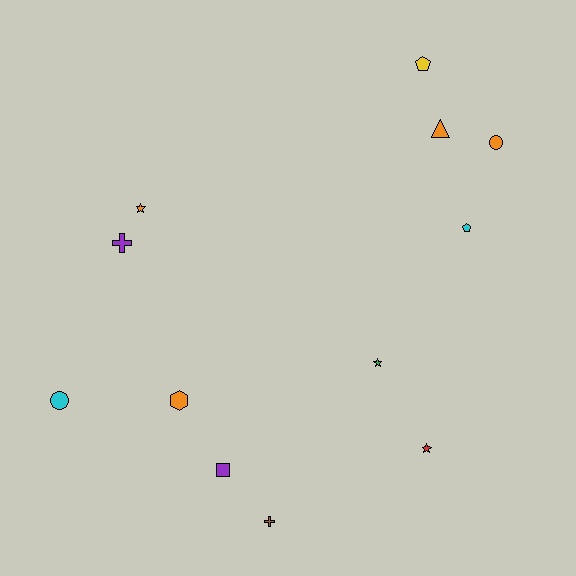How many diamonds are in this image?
There are no diamonds.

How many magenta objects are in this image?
There are no magenta objects.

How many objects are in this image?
There are 12 objects.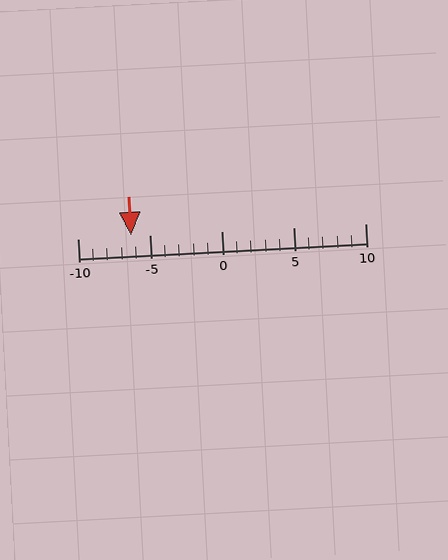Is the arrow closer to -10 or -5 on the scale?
The arrow is closer to -5.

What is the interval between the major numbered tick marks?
The major tick marks are spaced 5 units apart.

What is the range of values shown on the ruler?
The ruler shows values from -10 to 10.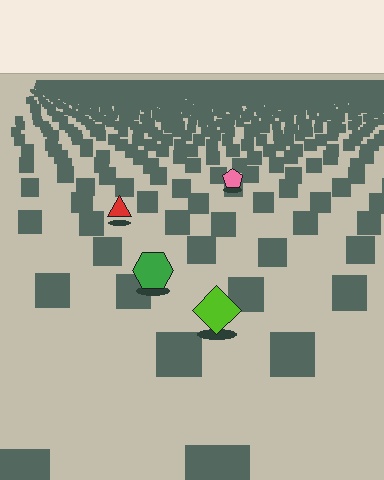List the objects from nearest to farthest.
From nearest to farthest: the lime diamond, the green hexagon, the red triangle, the pink pentagon.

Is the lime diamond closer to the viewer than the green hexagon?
Yes. The lime diamond is closer — you can tell from the texture gradient: the ground texture is coarser near it.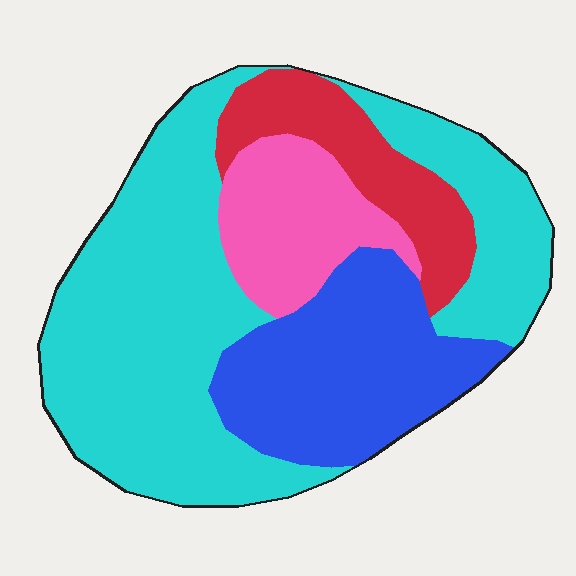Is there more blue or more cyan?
Cyan.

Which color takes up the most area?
Cyan, at roughly 50%.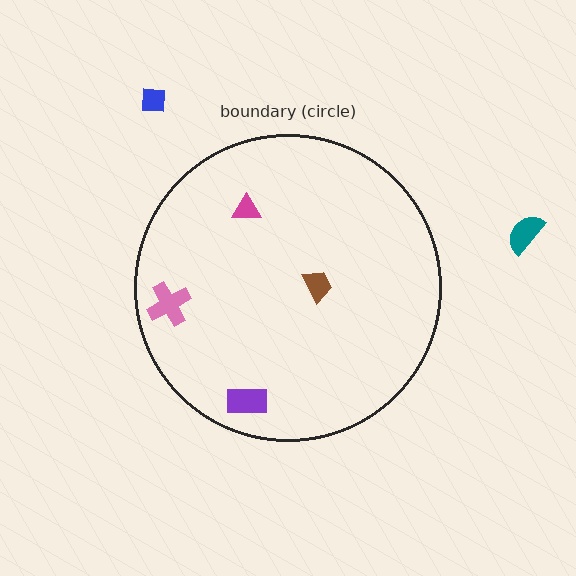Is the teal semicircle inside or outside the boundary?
Outside.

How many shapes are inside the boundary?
4 inside, 2 outside.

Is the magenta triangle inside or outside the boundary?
Inside.